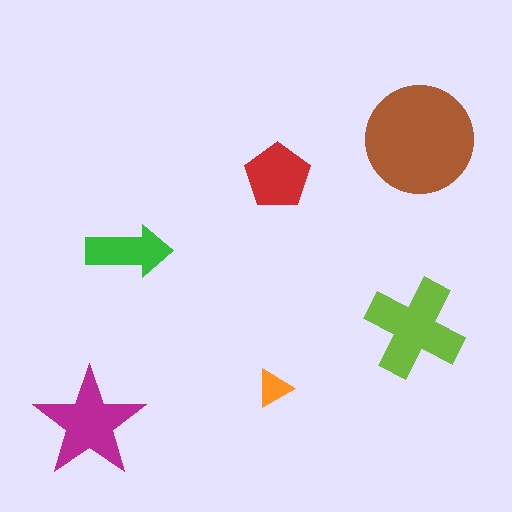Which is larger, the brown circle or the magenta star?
The brown circle.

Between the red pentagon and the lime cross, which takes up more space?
The lime cross.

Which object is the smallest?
The orange triangle.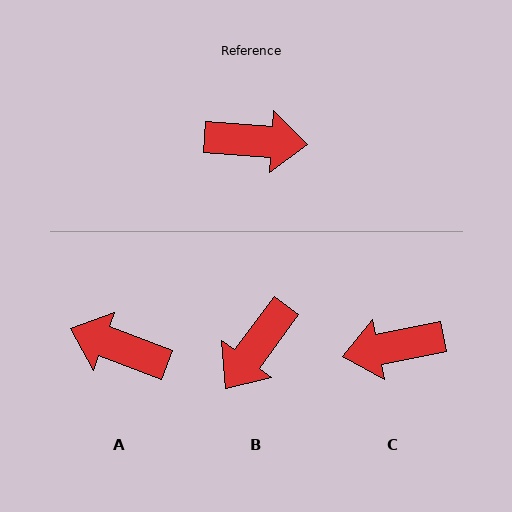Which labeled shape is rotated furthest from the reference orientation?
C, about 165 degrees away.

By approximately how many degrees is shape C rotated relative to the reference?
Approximately 165 degrees clockwise.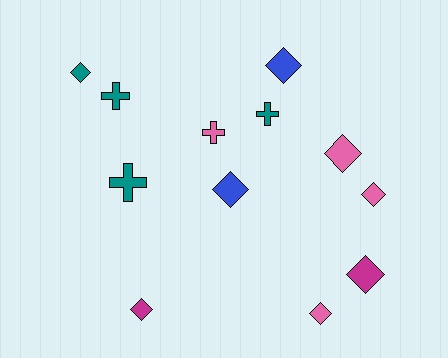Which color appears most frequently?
Teal, with 4 objects.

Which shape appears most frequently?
Diamond, with 8 objects.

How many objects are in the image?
There are 12 objects.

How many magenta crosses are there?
There are no magenta crosses.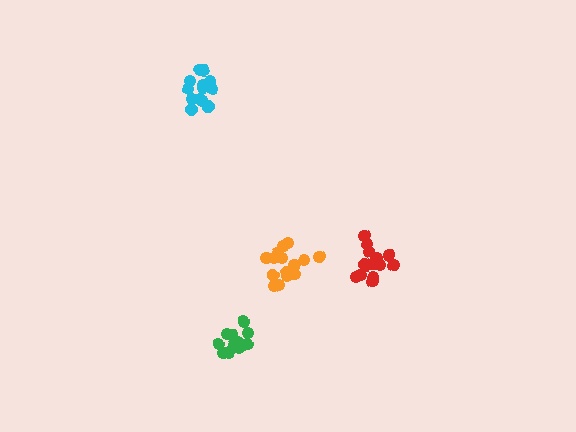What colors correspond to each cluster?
The clusters are colored: red, green, cyan, orange.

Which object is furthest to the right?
The red cluster is rightmost.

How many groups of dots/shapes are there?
There are 4 groups.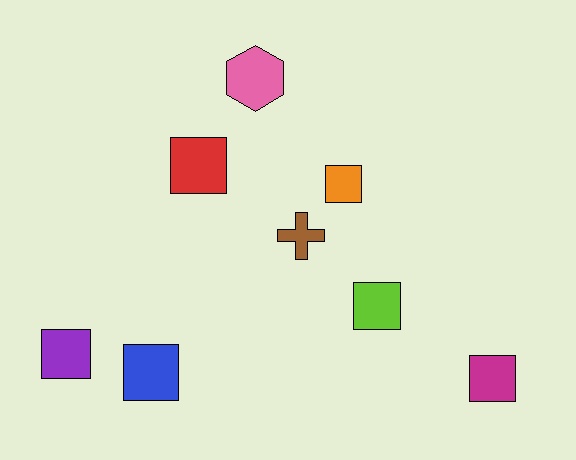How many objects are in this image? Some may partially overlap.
There are 8 objects.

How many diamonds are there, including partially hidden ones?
There are no diamonds.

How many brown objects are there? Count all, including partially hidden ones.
There is 1 brown object.